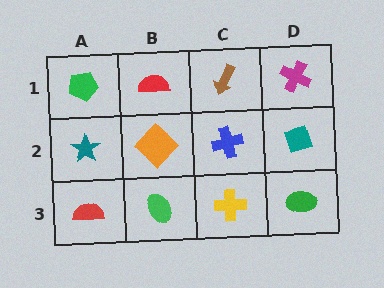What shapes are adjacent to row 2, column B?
A red semicircle (row 1, column B), a green ellipse (row 3, column B), a teal star (row 2, column A), a blue cross (row 2, column C).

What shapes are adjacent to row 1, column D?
A teal diamond (row 2, column D), a brown arrow (row 1, column C).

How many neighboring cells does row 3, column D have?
2.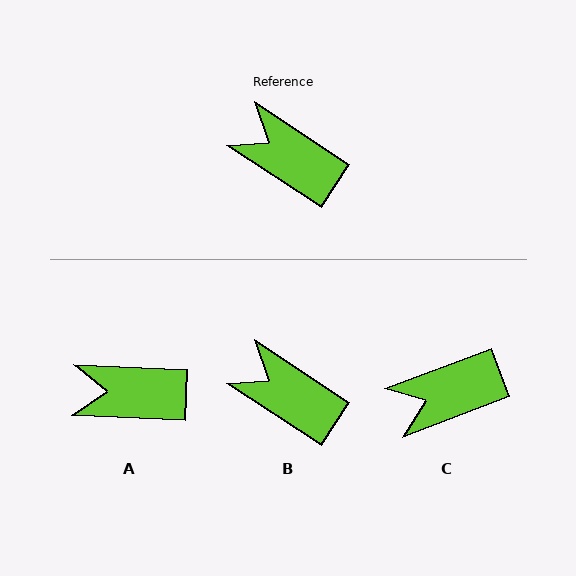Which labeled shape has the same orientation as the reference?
B.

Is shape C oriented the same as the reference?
No, it is off by about 54 degrees.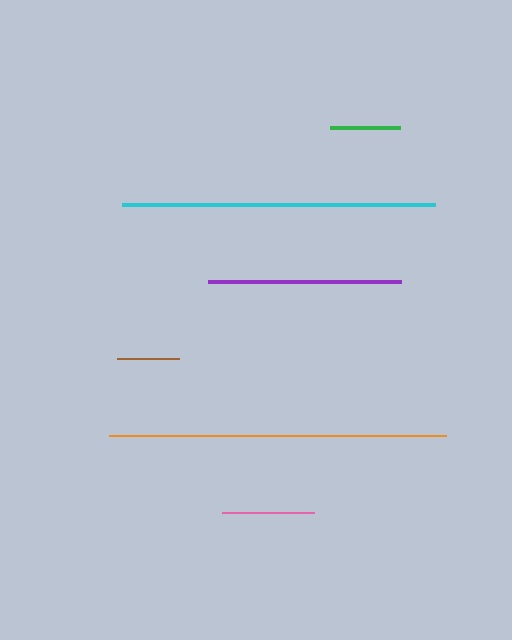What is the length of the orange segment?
The orange segment is approximately 336 pixels long.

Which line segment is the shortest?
The brown line is the shortest at approximately 61 pixels.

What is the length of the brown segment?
The brown segment is approximately 61 pixels long.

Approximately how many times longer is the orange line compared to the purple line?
The orange line is approximately 1.7 times the length of the purple line.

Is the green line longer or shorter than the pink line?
The pink line is longer than the green line.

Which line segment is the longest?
The orange line is the longest at approximately 336 pixels.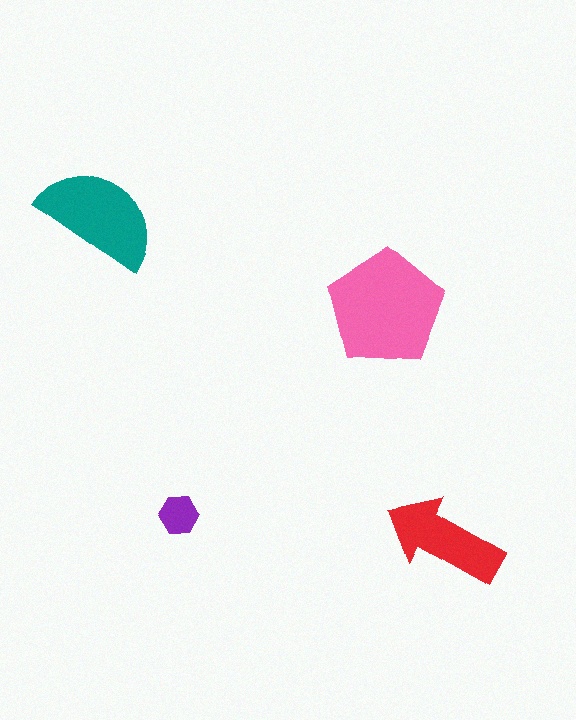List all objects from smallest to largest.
The purple hexagon, the red arrow, the teal semicircle, the pink pentagon.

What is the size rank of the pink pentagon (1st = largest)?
1st.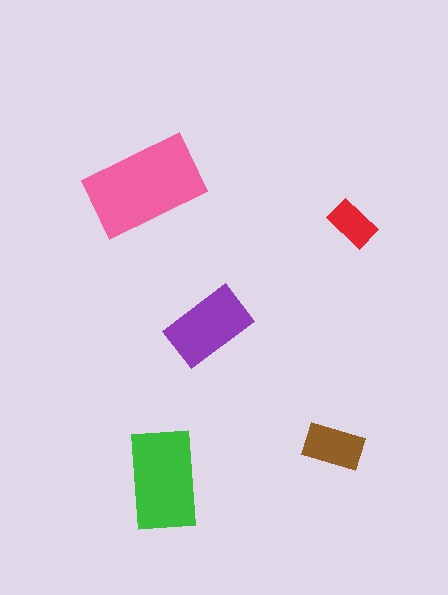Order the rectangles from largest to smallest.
the pink one, the green one, the purple one, the brown one, the red one.